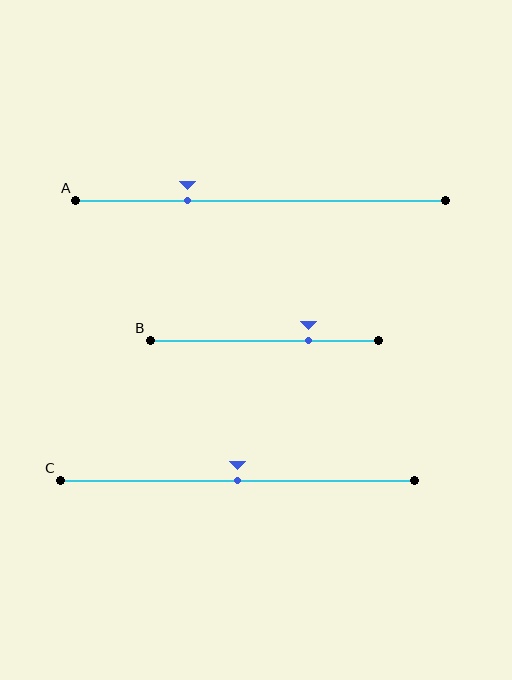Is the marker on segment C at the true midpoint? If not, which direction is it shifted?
Yes, the marker on segment C is at the true midpoint.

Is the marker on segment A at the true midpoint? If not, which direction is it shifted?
No, the marker on segment A is shifted to the left by about 20% of the segment length.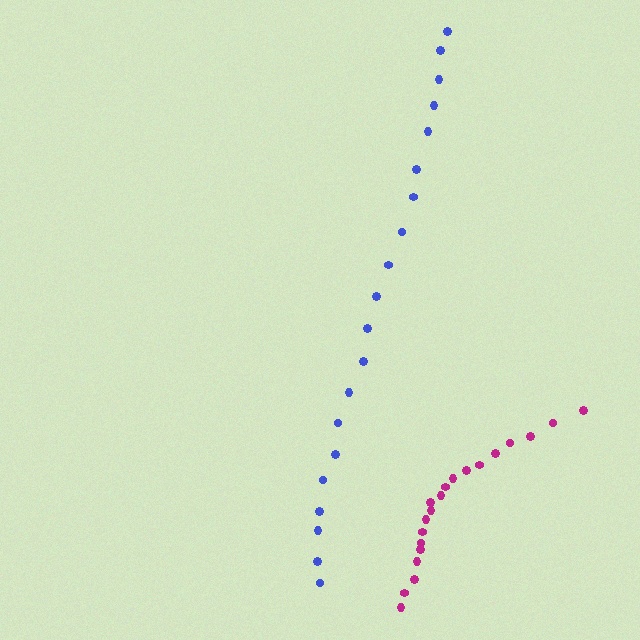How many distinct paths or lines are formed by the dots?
There are 2 distinct paths.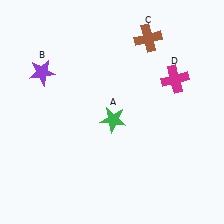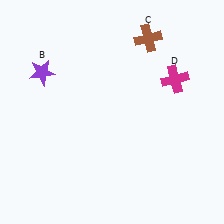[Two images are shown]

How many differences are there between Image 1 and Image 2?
There is 1 difference between the two images.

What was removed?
The green star (A) was removed in Image 2.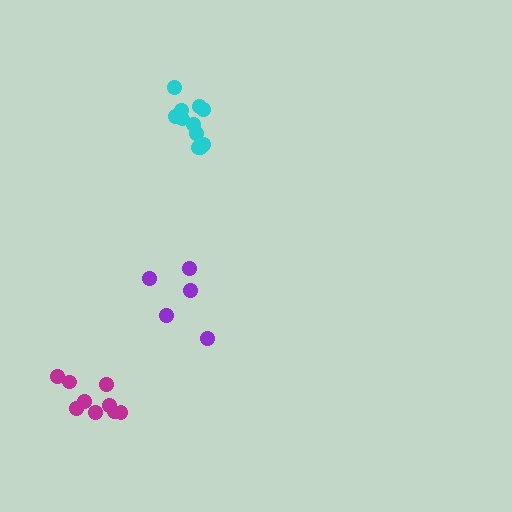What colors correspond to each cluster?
The clusters are colored: purple, cyan, magenta.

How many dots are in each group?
Group 1: 5 dots, Group 2: 11 dots, Group 3: 9 dots (25 total).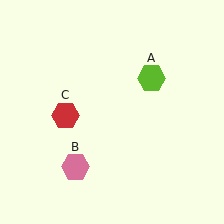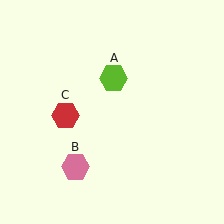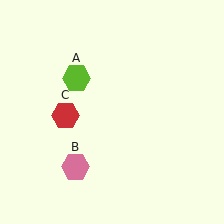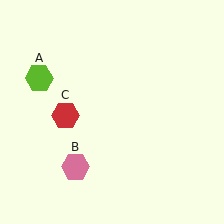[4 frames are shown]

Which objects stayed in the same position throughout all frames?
Pink hexagon (object B) and red hexagon (object C) remained stationary.